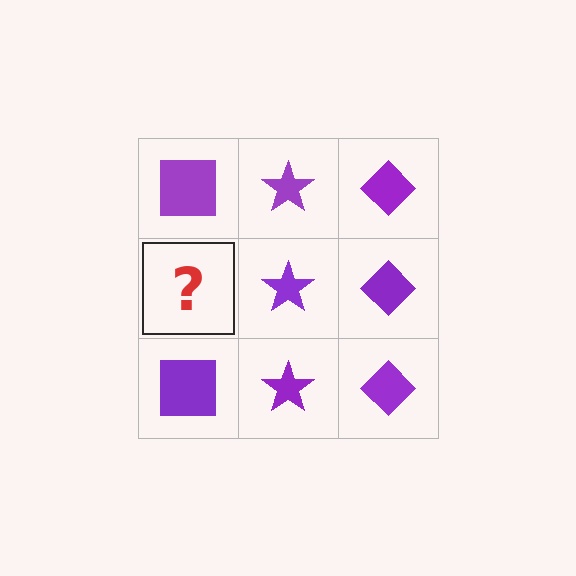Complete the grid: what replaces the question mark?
The question mark should be replaced with a purple square.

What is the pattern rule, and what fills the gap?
The rule is that each column has a consistent shape. The gap should be filled with a purple square.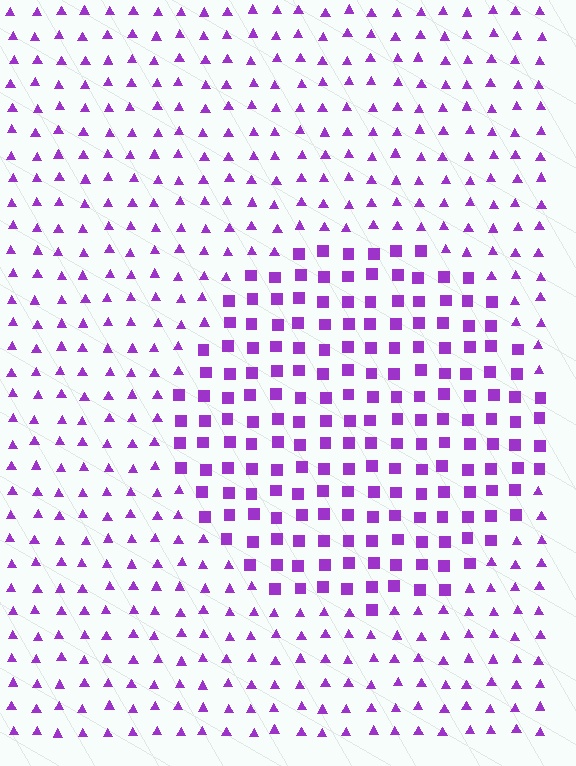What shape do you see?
I see a circle.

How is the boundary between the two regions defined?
The boundary is defined by a change in element shape: squares inside vs. triangles outside. All elements share the same color and spacing.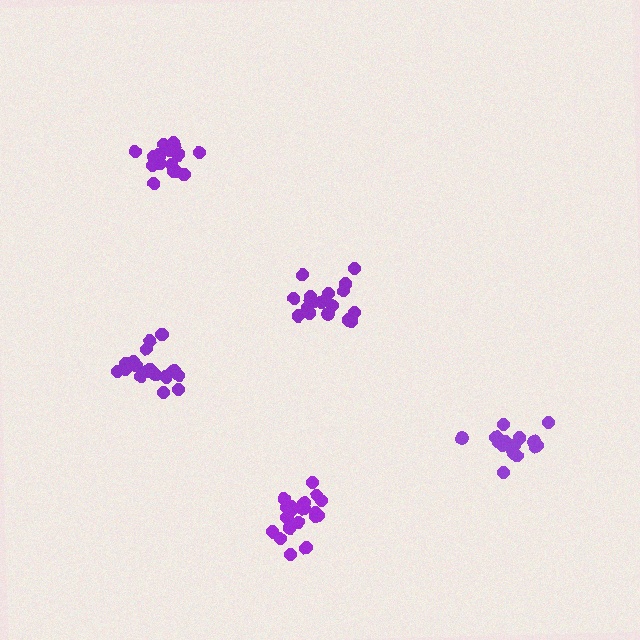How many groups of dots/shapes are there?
There are 5 groups.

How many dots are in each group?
Group 1: 20 dots, Group 2: 20 dots, Group 3: 18 dots, Group 4: 17 dots, Group 5: 20 dots (95 total).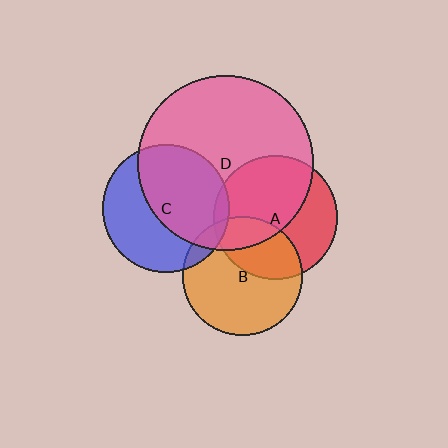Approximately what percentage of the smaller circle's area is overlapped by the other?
Approximately 10%.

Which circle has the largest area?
Circle D (pink).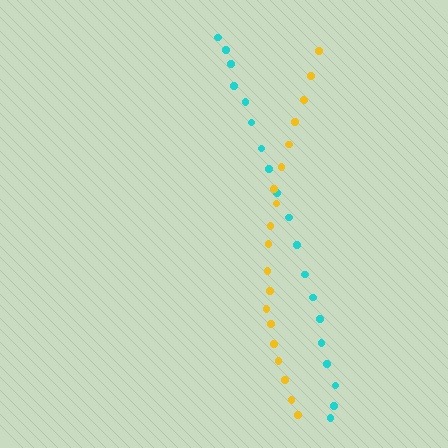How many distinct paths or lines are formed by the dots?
There are 2 distinct paths.